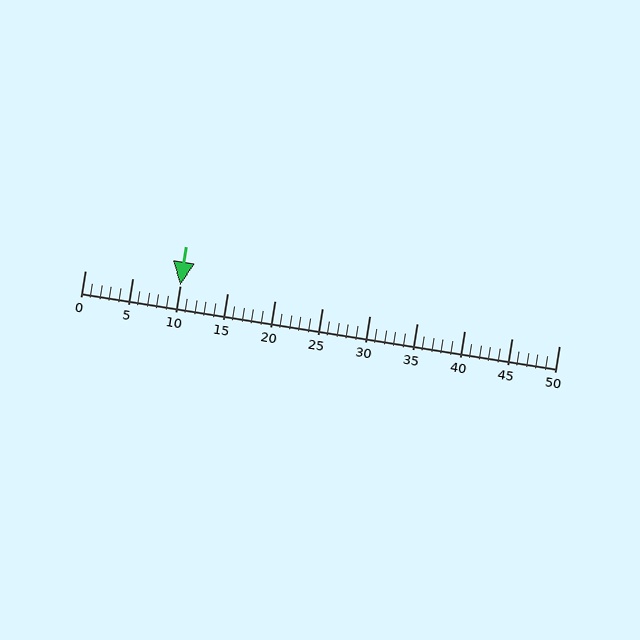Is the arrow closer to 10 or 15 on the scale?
The arrow is closer to 10.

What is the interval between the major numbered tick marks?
The major tick marks are spaced 5 units apart.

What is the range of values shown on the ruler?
The ruler shows values from 0 to 50.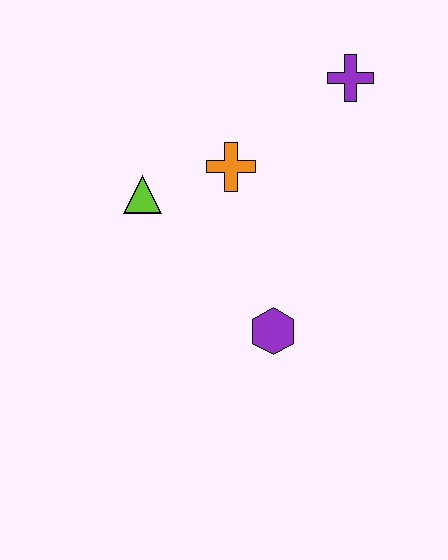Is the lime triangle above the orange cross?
No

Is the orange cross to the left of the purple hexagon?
Yes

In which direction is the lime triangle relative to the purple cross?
The lime triangle is to the left of the purple cross.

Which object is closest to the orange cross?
The lime triangle is closest to the orange cross.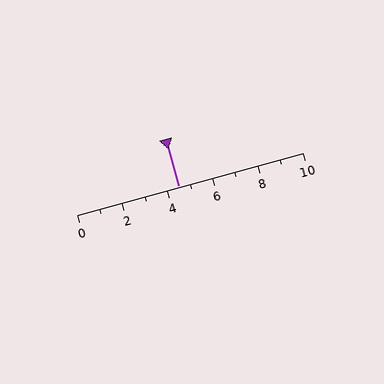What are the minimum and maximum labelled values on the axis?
The axis runs from 0 to 10.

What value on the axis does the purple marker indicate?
The marker indicates approximately 4.5.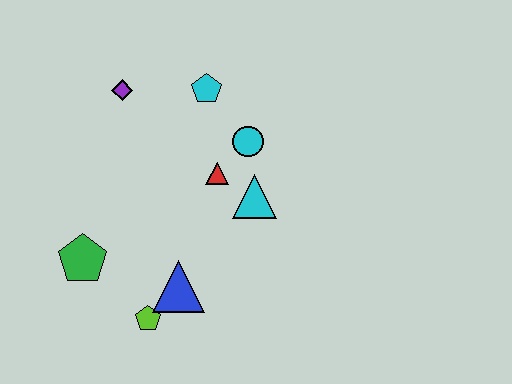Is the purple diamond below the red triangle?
No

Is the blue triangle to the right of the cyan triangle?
No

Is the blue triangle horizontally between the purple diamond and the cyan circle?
Yes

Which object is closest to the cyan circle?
The red triangle is closest to the cyan circle.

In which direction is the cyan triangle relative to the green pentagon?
The cyan triangle is to the right of the green pentagon.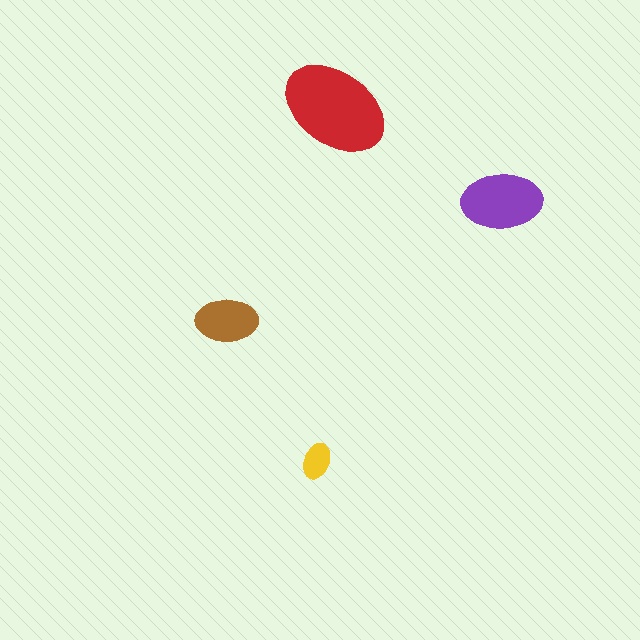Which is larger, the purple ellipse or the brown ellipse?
The purple one.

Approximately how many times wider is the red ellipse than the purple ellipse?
About 1.5 times wider.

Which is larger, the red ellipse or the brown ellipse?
The red one.